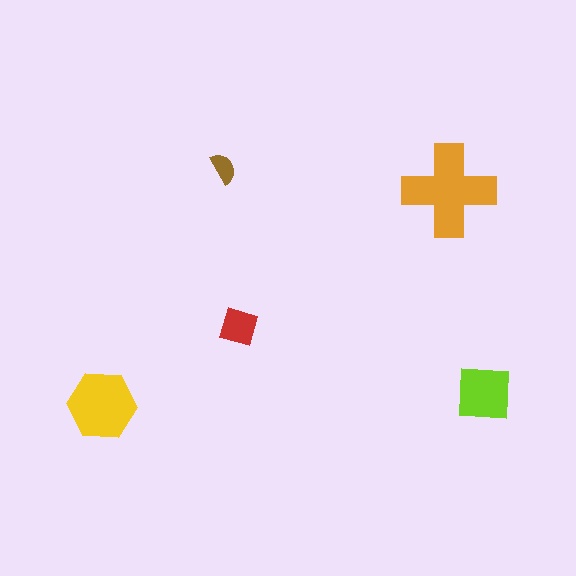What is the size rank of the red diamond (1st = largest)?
4th.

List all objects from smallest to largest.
The brown semicircle, the red diamond, the lime square, the yellow hexagon, the orange cross.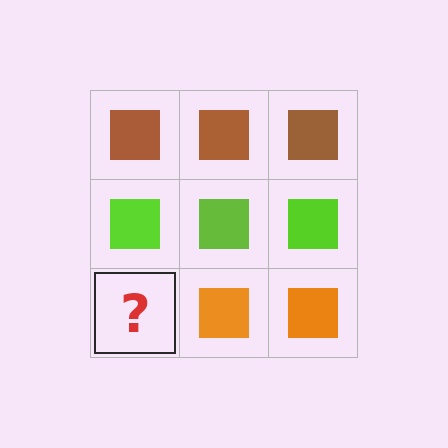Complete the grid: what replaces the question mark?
The question mark should be replaced with an orange square.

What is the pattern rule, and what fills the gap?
The rule is that each row has a consistent color. The gap should be filled with an orange square.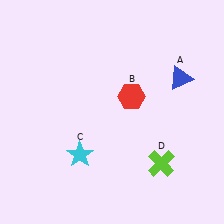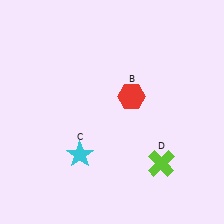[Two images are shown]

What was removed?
The blue triangle (A) was removed in Image 2.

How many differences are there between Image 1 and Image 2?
There is 1 difference between the two images.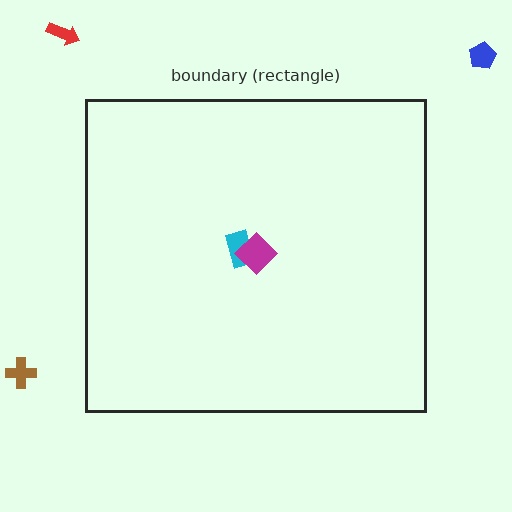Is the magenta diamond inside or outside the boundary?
Inside.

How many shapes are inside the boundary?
2 inside, 3 outside.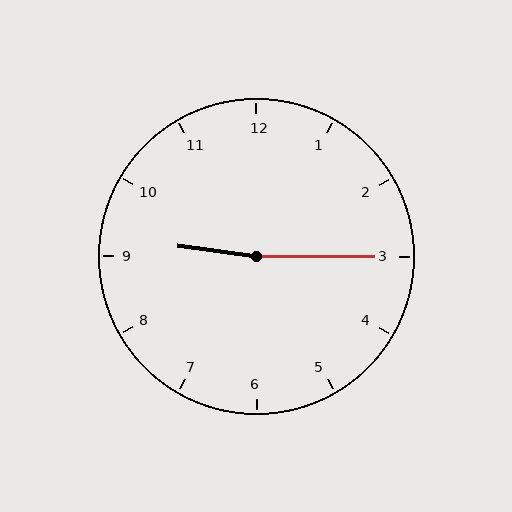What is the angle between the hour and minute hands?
Approximately 172 degrees.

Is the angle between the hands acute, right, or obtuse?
It is obtuse.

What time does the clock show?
9:15.